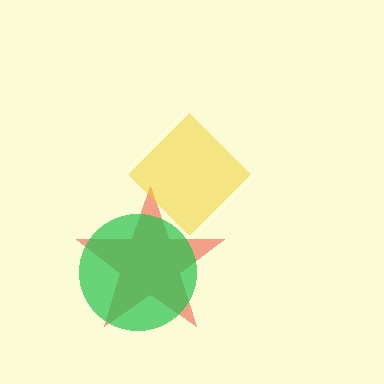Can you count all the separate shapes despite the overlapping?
Yes, there are 3 separate shapes.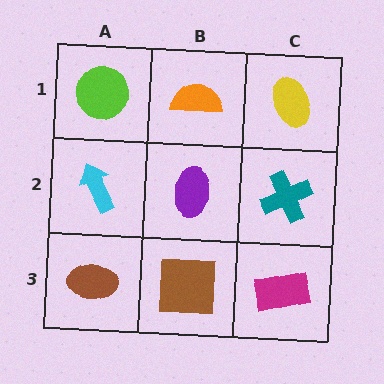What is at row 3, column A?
A brown ellipse.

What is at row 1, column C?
A yellow ellipse.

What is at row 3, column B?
A brown square.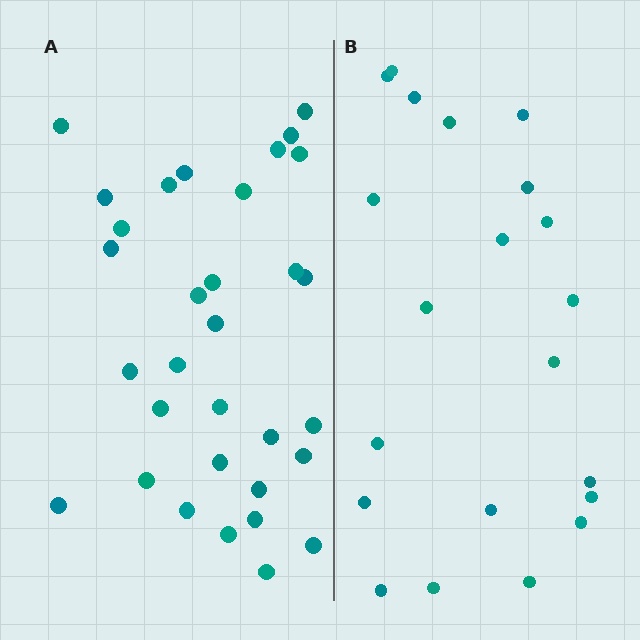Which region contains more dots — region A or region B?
Region A (the left region) has more dots.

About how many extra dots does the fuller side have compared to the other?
Region A has roughly 12 or so more dots than region B.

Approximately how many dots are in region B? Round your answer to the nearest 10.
About 20 dots. (The exact count is 21, which rounds to 20.)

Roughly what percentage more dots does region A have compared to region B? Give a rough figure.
About 50% more.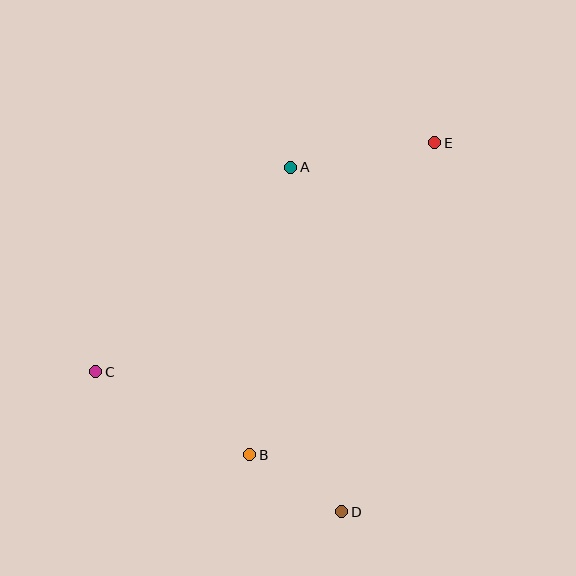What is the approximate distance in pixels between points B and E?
The distance between B and E is approximately 363 pixels.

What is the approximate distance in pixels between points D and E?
The distance between D and E is approximately 380 pixels.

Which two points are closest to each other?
Points B and D are closest to each other.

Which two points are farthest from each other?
Points C and E are farthest from each other.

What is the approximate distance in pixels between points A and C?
The distance between A and C is approximately 283 pixels.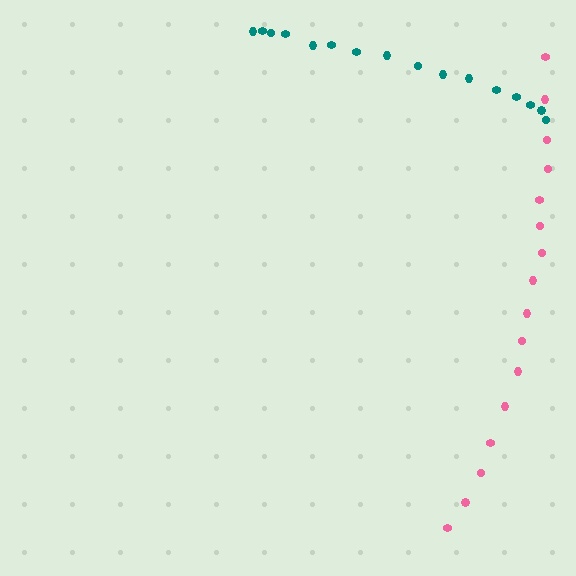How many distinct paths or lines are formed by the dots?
There are 2 distinct paths.